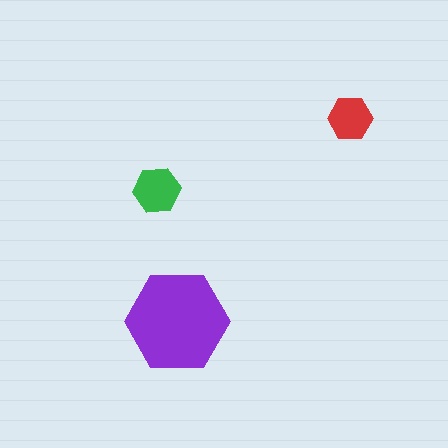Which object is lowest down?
The purple hexagon is bottommost.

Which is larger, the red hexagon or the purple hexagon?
The purple one.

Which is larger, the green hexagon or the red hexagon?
The green one.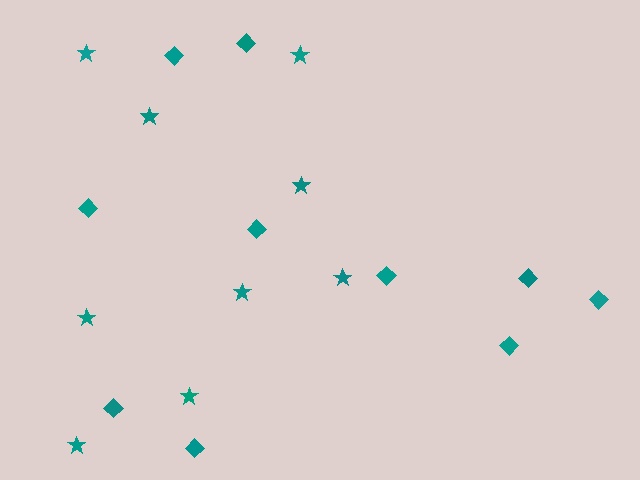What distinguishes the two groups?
There are 2 groups: one group of stars (9) and one group of diamonds (10).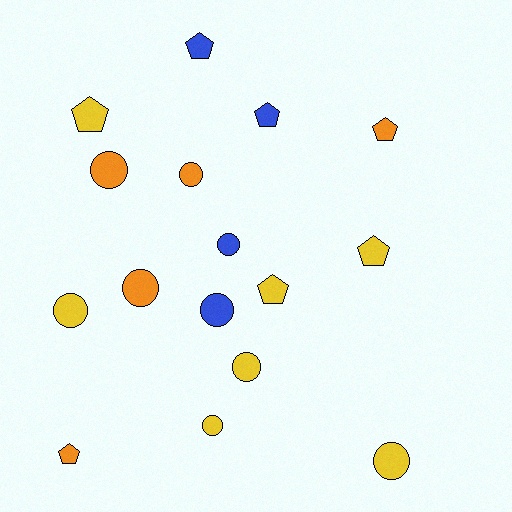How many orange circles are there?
There are 3 orange circles.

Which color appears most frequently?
Yellow, with 7 objects.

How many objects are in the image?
There are 16 objects.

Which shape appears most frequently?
Circle, with 9 objects.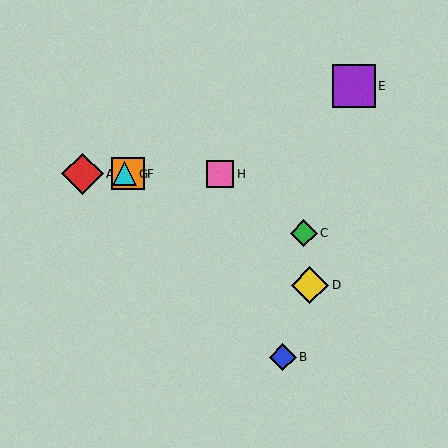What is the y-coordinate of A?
Object A is at y≈174.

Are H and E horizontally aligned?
No, H is at y≈174 and E is at y≈86.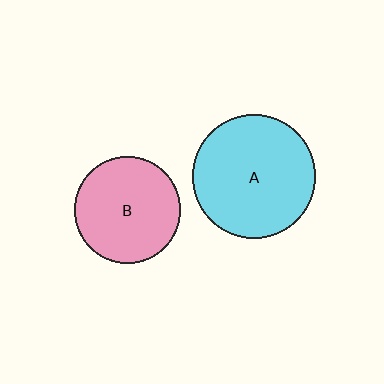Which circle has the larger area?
Circle A (cyan).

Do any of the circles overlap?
No, none of the circles overlap.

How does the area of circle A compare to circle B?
Approximately 1.4 times.